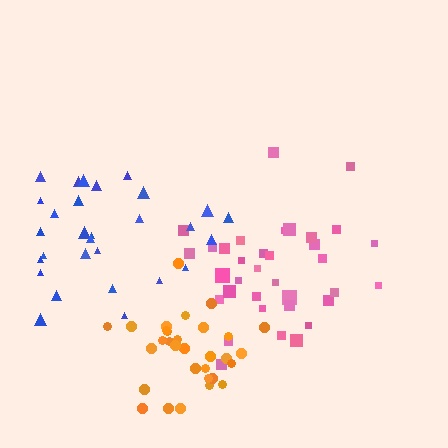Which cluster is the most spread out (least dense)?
Blue.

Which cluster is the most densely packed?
Orange.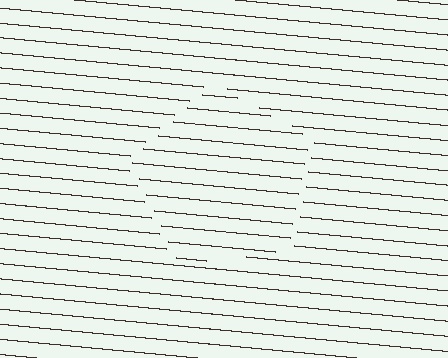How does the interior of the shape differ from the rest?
The interior of the shape contains the same grating, shifted by half a period — the contour is defined by the phase discontinuity where line-ends from the inner and outer gratings abut.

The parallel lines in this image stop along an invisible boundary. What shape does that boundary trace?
An illusory pentagon. The interior of the shape contains the same grating, shifted by half a period — the contour is defined by the phase discontinuity where line-ends from the inner and outer gratings abut.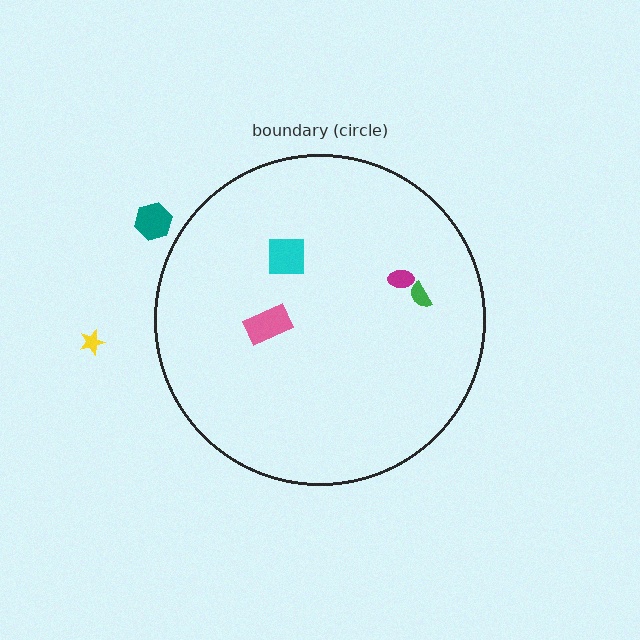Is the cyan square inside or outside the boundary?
Inside.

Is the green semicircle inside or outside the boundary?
Inside.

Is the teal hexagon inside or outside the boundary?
Outside.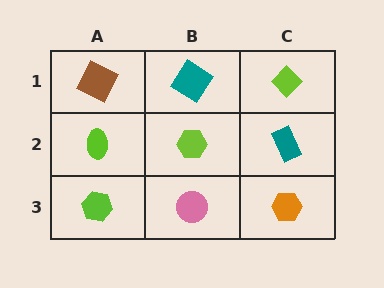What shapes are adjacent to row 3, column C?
A teal rectangle (row 2, column C), a pink circle (row 3, column B).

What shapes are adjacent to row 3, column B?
A lime hexagon (row 2, column B), a lime hexagon (row 3, column A), an orange hexagon (row 3, column C).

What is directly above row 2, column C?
A lime diamond.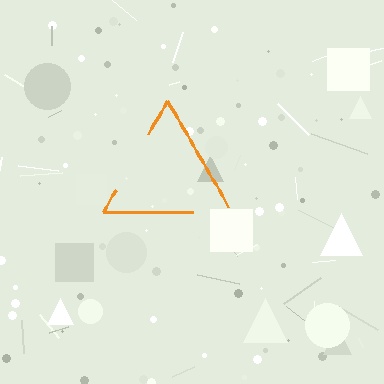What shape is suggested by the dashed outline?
The dashed outline suggests a triangle.